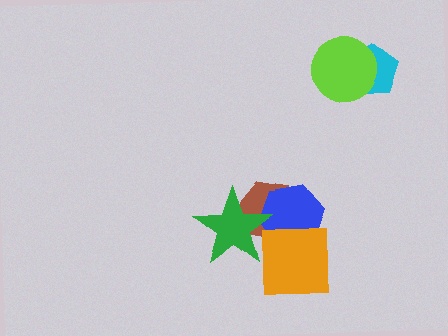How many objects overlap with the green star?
2 objects overlap with the green star.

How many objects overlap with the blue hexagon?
3 objects overlap with the blue hexagon.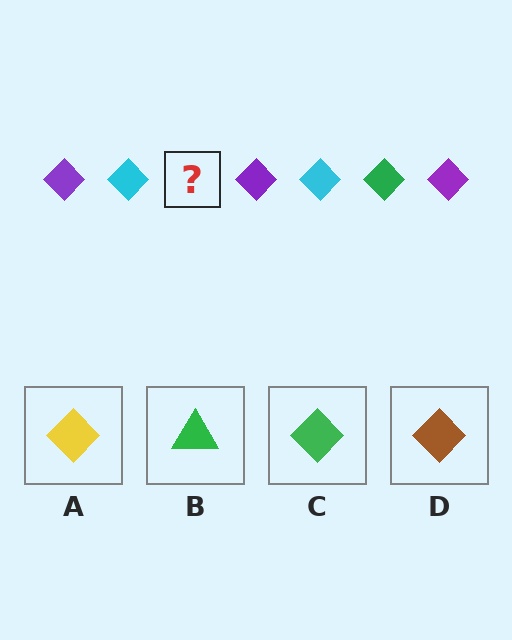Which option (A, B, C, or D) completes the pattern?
C.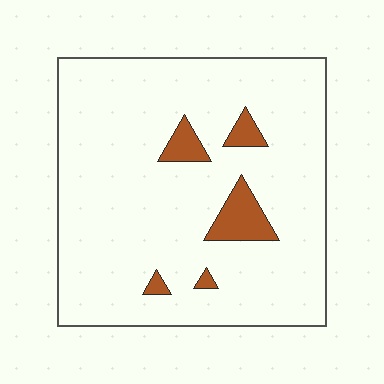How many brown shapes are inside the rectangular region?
5.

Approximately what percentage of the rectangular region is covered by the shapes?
Approximately 10%.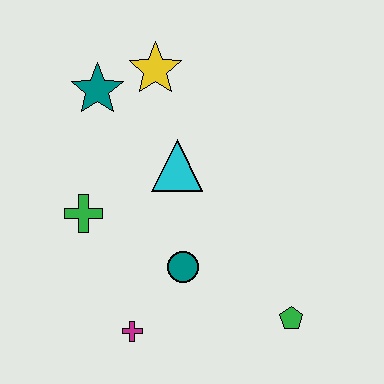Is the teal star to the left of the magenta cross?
Yes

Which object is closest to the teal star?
The yellow star is closest to the teal star.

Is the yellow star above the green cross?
Yes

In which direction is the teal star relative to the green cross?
The teal star is above the green cross.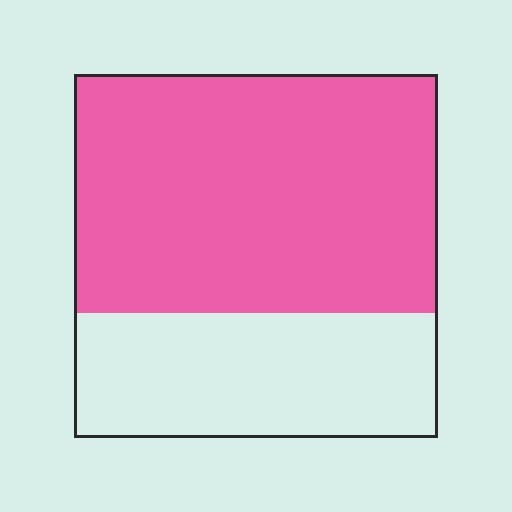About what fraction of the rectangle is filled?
About two thirds (2/3).